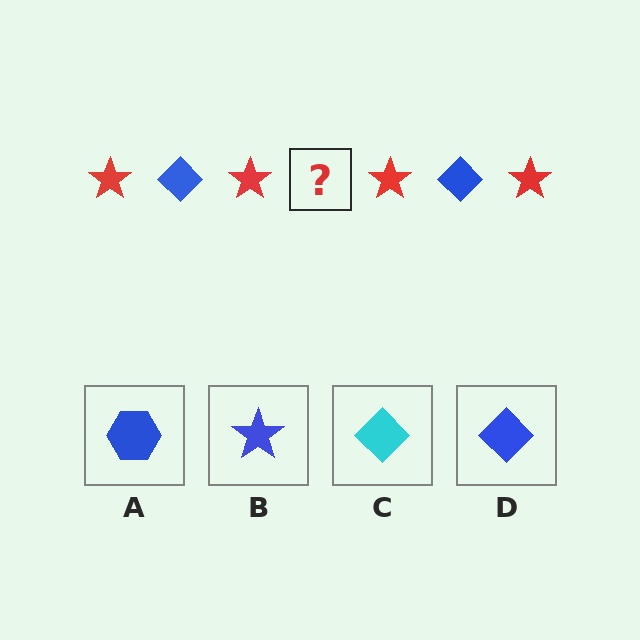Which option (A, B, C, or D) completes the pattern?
D.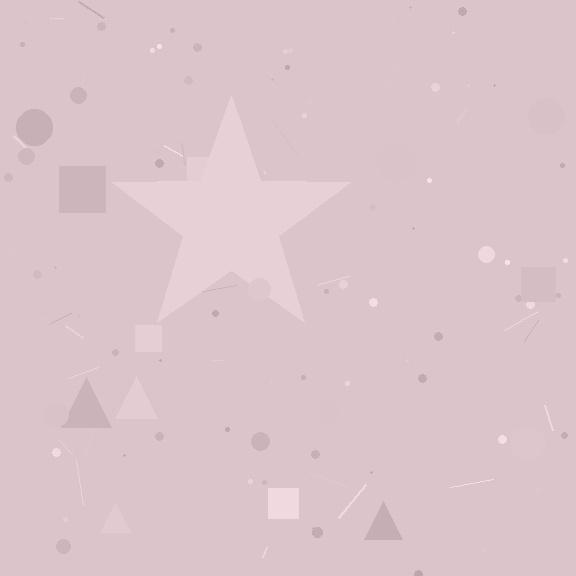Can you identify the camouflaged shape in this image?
The camouflaged shape is a star.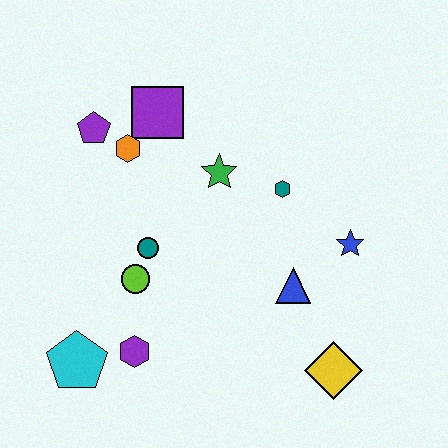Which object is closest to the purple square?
The orange hexagon is closest to the purple square.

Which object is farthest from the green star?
The cyan pentagon is farthest from the green star.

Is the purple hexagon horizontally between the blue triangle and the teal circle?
No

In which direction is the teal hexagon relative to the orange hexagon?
The teal hexagon is to the right of the orange hexagon.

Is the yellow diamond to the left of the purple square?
No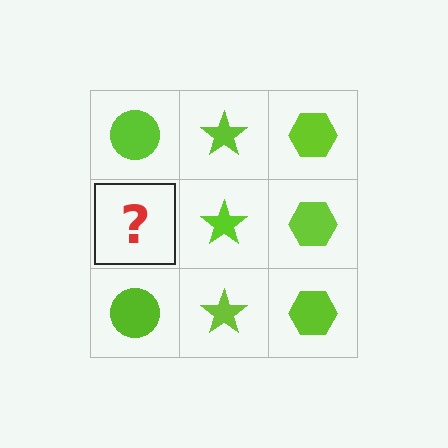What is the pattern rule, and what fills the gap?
The rule is that each column has a consistent shape. The gap should be filled with a lime circle.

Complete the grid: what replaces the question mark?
The question mark should be replaced with a lime circle.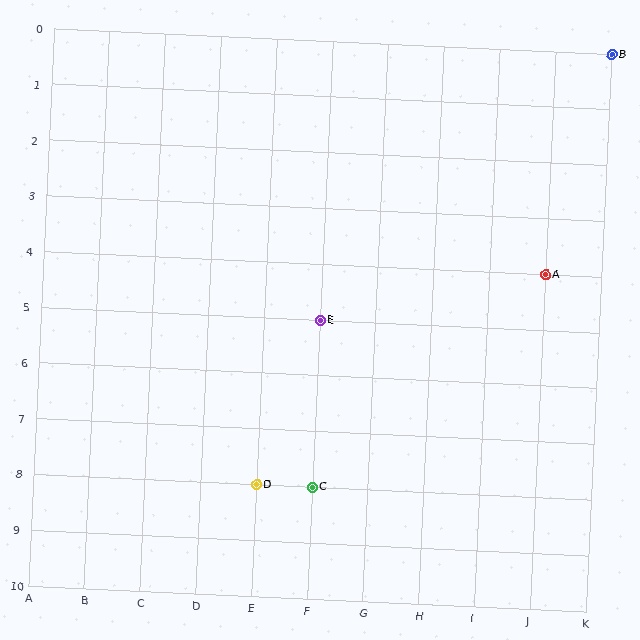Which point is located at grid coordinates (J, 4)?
Point A is at (J, 4).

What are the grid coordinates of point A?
Point A is at grid coordinates (J, 4).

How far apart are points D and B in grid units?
Points D and B are 6 columns and 8 rows apart (about 10.0 grid units diagonally).